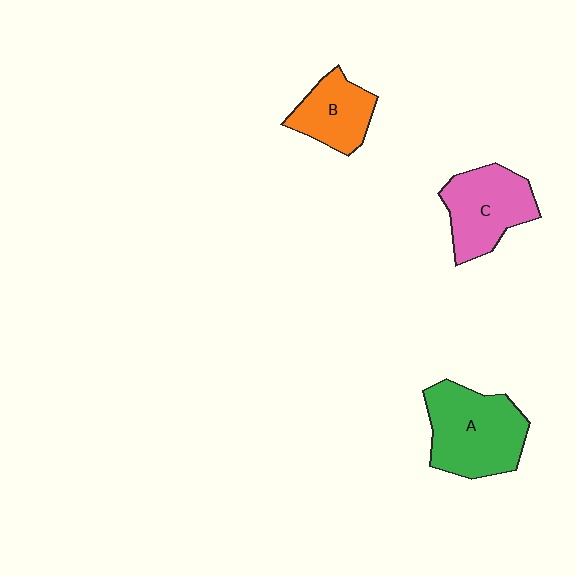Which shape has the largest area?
Shape A (green).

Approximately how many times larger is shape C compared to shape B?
Approximately 1.3 times.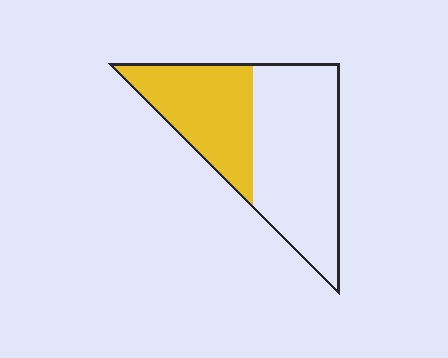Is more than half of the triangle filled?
No.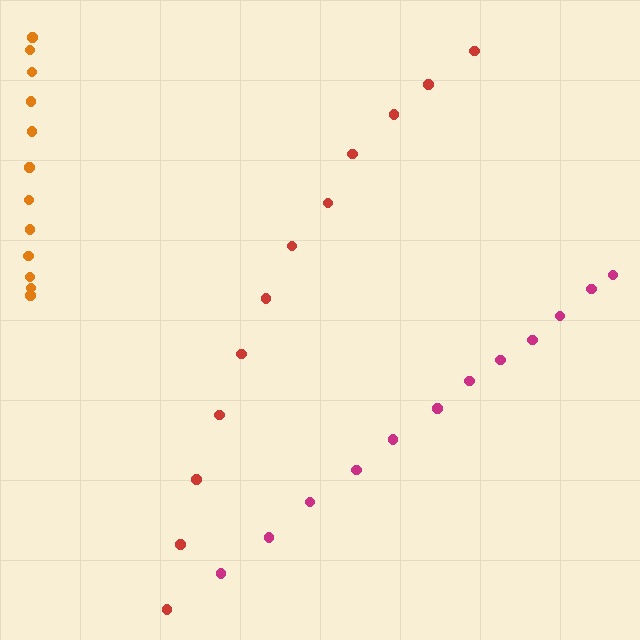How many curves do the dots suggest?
There are 3 distinct paths.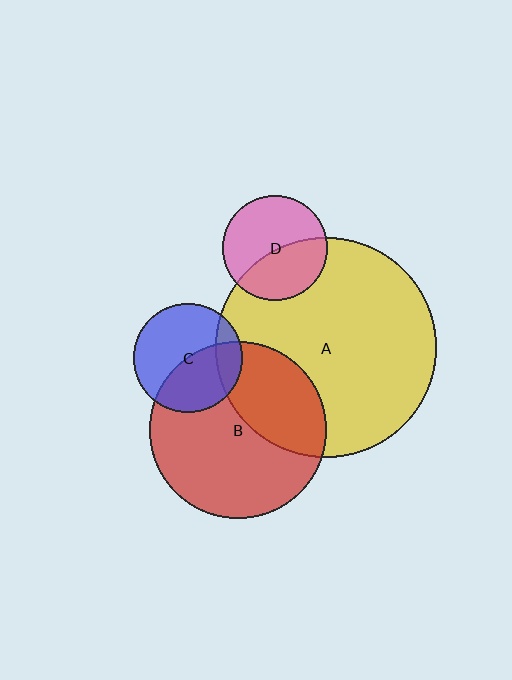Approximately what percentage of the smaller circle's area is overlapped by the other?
Approximately 45%.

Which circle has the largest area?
Circle A (yellow).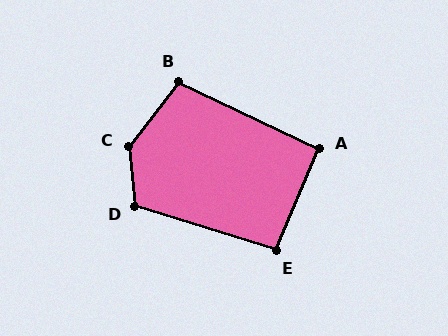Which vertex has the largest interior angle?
C, at approximately 137 degrees.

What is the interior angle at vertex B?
Approximately 102 degrees (obtuse).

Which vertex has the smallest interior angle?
A, at approximately 92 degrees.